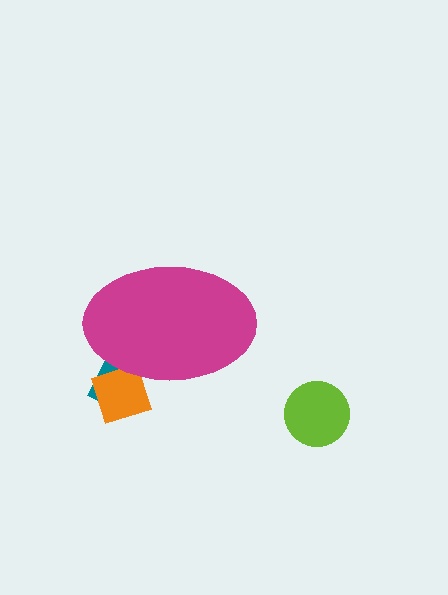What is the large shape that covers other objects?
A magenta ellipse.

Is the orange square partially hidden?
Yes, the orange square is partially hidden behind the magenta ellipse.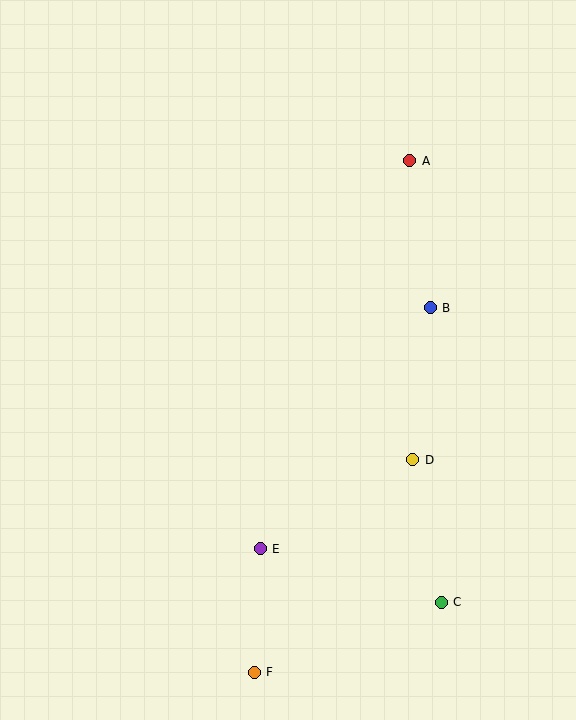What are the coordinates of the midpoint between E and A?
The midpoint between E and A is at (335, 355).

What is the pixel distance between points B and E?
The distance between B and E is 295 pixels.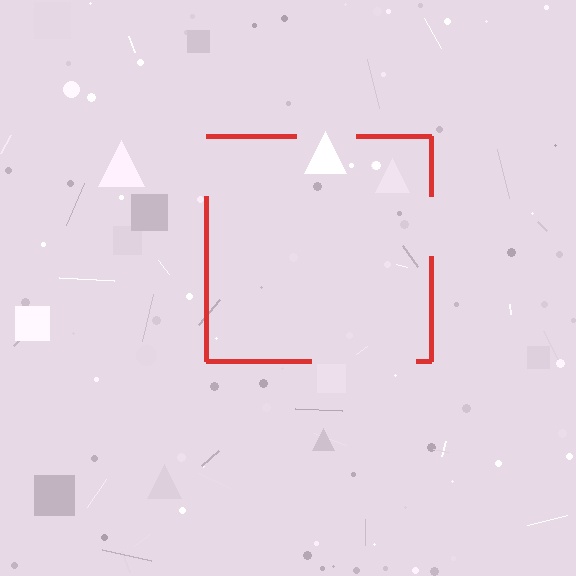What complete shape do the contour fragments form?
The contour fragments form a square.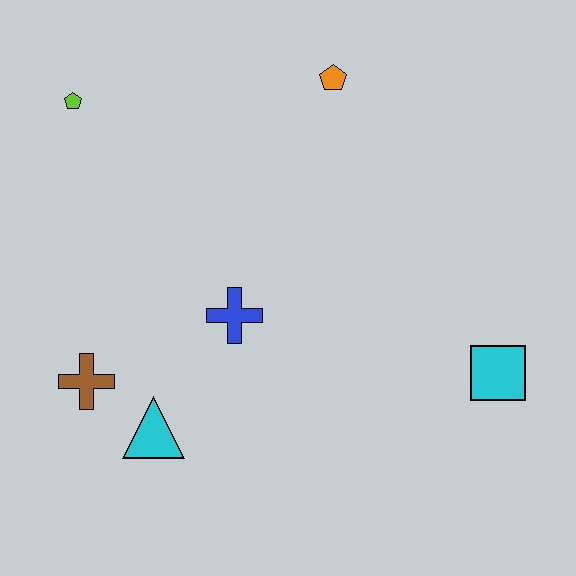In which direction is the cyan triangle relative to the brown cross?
The cyan triangle is to the right of the brown cross.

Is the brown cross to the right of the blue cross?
No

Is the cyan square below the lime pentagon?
Yes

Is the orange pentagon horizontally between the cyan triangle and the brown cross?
No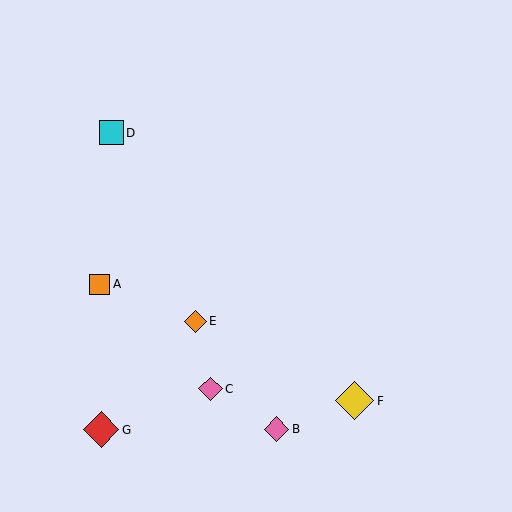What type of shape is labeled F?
Shape F is a yellow diamond.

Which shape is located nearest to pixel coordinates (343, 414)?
The yellow diamond (labeled F) at (355, 401) is nearest to that location.